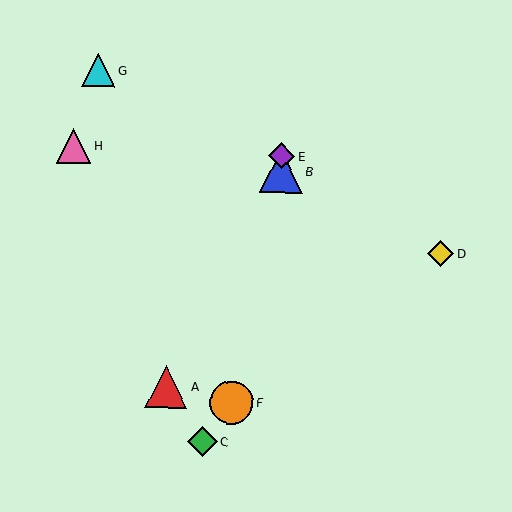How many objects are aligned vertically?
2 objects (B, E) are aligned vertically.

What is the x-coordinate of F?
Object F is at x≈232.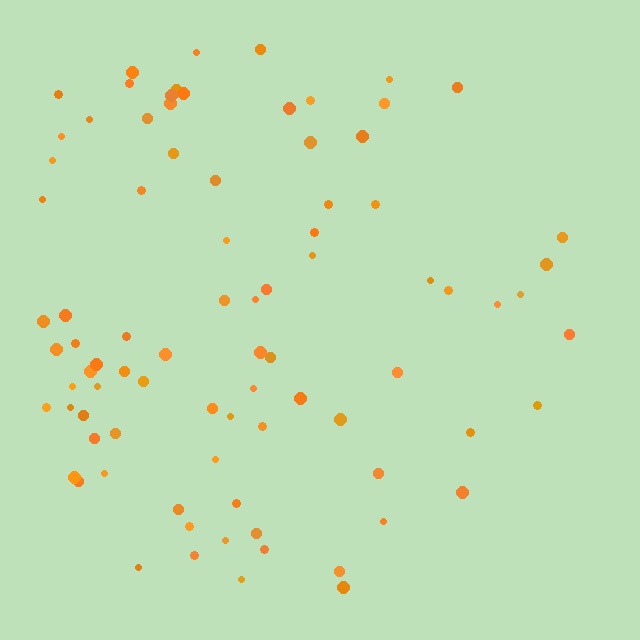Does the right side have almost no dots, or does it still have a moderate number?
Still a moderate number, just noticeably fewer than the left.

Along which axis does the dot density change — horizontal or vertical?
Horizontal.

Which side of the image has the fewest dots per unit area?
The right.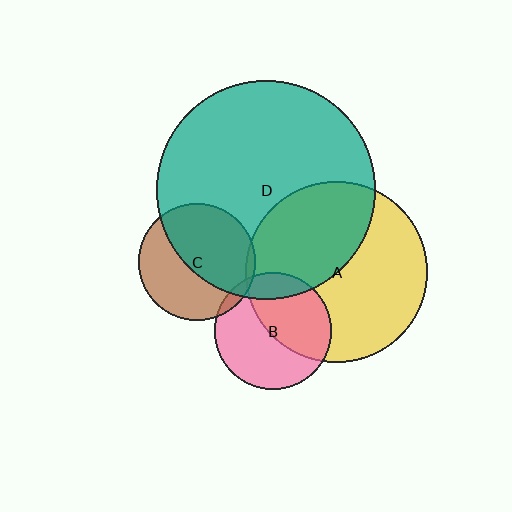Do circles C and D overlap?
Yes.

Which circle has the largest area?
Circle D (teal).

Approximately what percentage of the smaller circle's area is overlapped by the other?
Approximately 55%.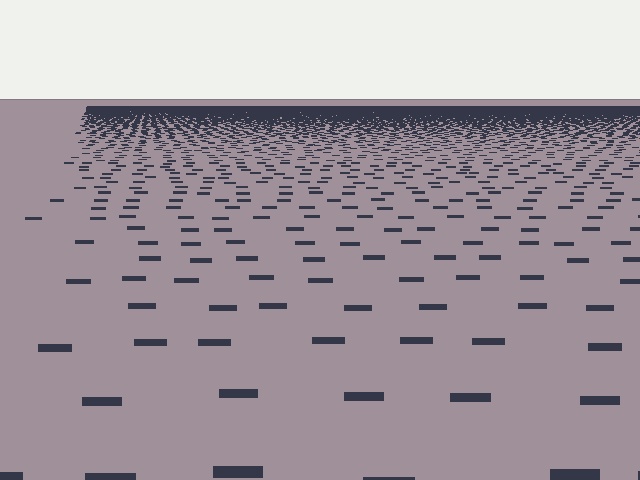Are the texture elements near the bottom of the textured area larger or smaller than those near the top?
Larger. Near the bottom, elements are closer to the viewer and appear at a bigger on-screen size.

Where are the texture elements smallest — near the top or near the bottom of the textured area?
Near the top.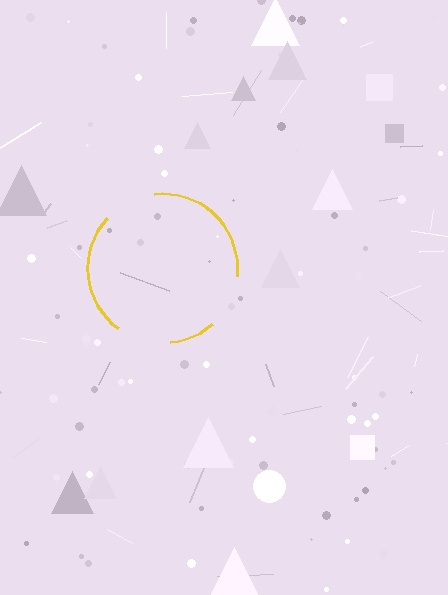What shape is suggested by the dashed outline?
The dashed outline suggests a circle.